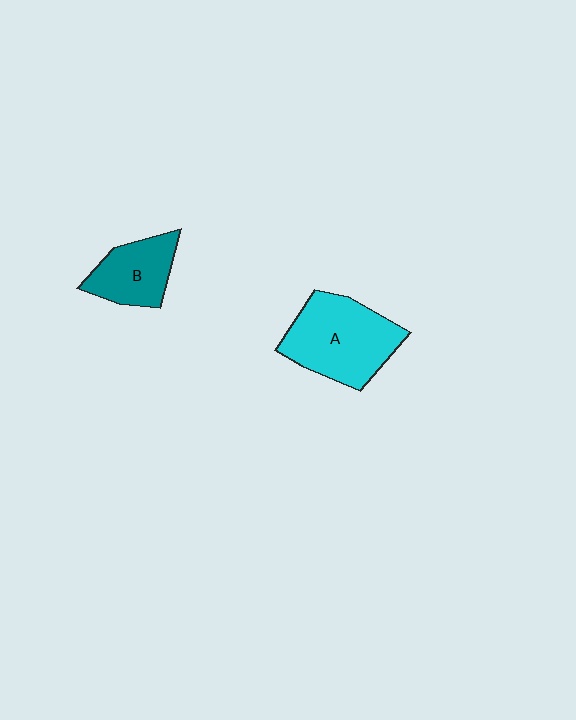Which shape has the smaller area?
Shape B (teal).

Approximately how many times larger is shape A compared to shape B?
Approximately 1.6 times.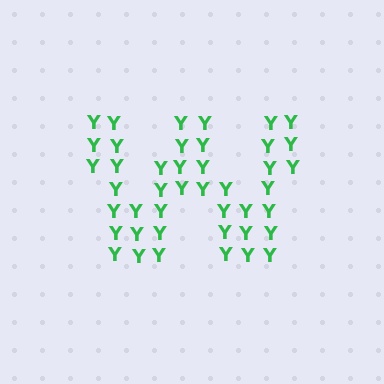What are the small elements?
The small elements are letter Y's.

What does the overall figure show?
The overall figure shows the letter W.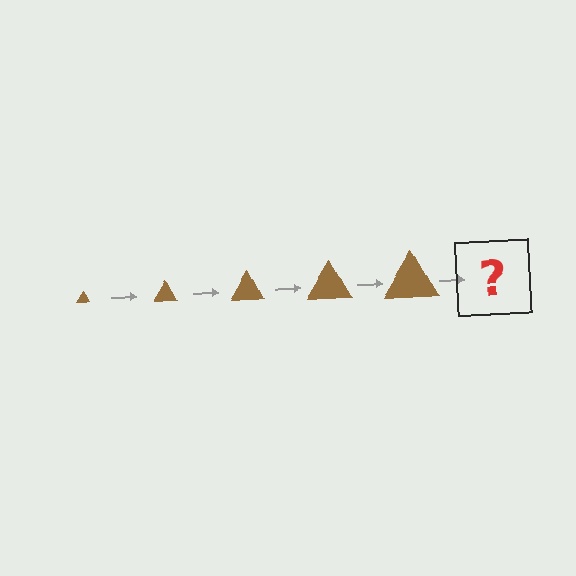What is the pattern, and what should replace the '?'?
The pattern is that the triangle gets progressively larger each step. The '?' should be a brown triangle, larger than the previous one.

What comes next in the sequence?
The next element should be a brown triangle, larger than the previous one.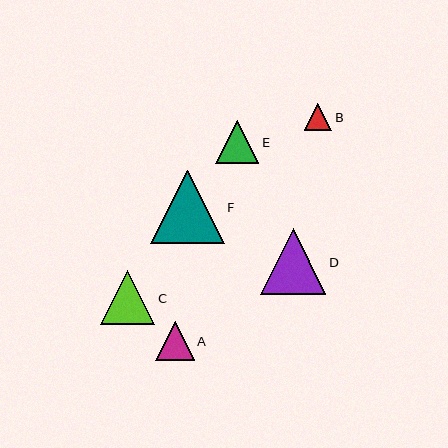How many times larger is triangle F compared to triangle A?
Triangle F is approximately 1.9 times the size of triangle A.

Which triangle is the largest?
Triangle F is the largest with a size of approximately 74 pixels.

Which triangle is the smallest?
Triangle B is the smallest with a size of approximately 27 pixels.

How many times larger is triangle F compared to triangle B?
Triangle F is approximately 2.7 times the size of triangle B.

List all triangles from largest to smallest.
From largest to smallest: F, D, C, E, A, B.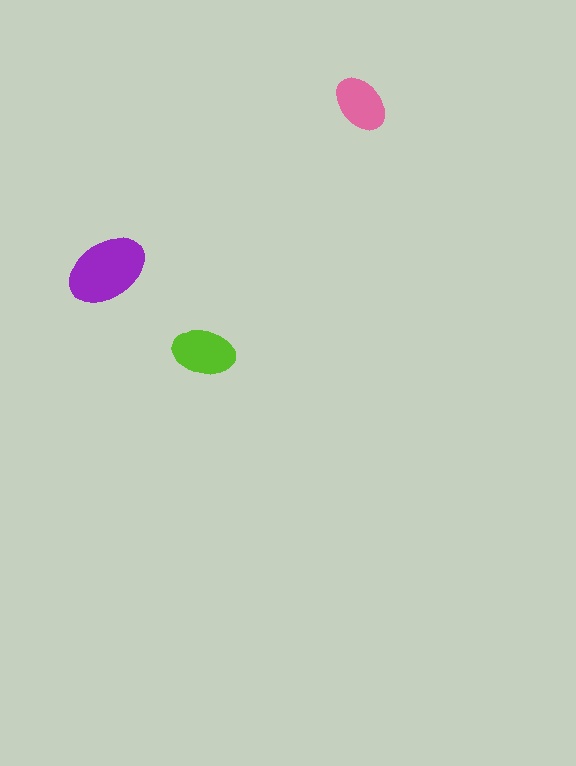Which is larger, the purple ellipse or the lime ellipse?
The purple one.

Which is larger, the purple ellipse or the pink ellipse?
The purple one.